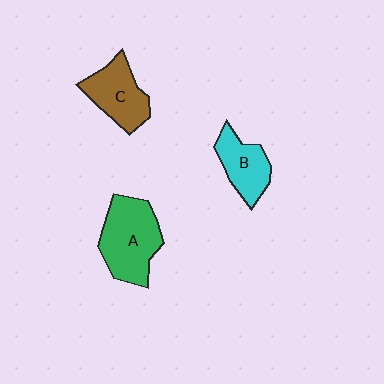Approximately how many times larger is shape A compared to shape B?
Approximately 1.6 times.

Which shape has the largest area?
Shape A (green).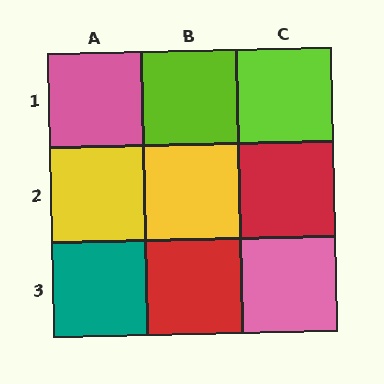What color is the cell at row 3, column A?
Teal.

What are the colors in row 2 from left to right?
Yellow, yellow, red.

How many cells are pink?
2 cells are pink.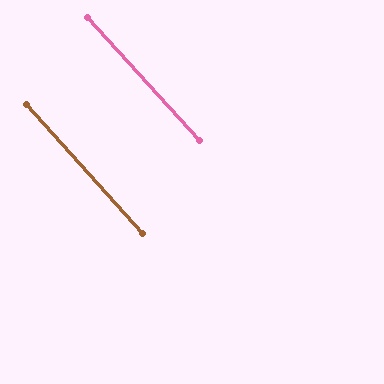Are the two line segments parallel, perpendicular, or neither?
Parallel — their directions differ by only 0.5°.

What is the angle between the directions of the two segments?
Approximately 0 degrees.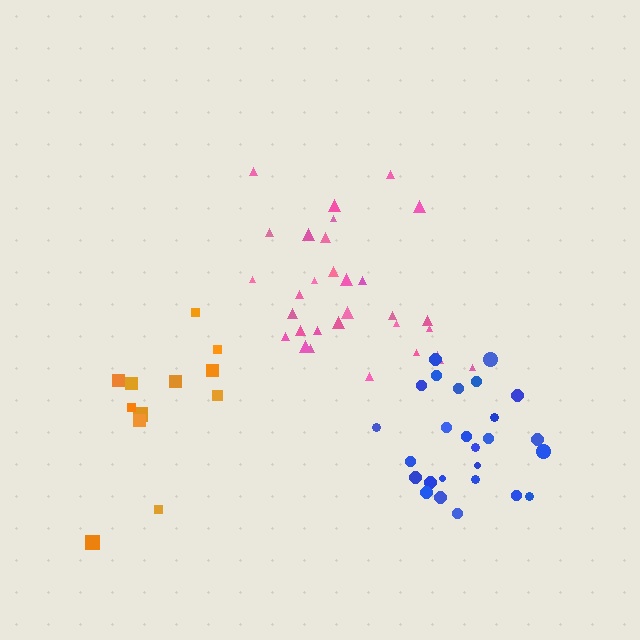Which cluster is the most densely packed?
Blue.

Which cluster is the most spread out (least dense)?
Orange.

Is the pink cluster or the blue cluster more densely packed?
Blue.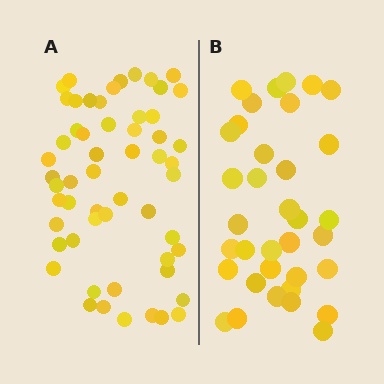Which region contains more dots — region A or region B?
Region A (the left region) has more dots.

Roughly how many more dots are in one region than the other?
Region A has approximately 20 more dots than region B.